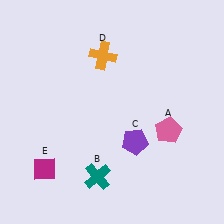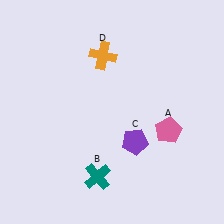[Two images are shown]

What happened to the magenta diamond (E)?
The magenta diamond (E) was removed in Image 2. It was in the bottom-left area of Image 1.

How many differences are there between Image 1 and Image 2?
There is 1 difference between the two images.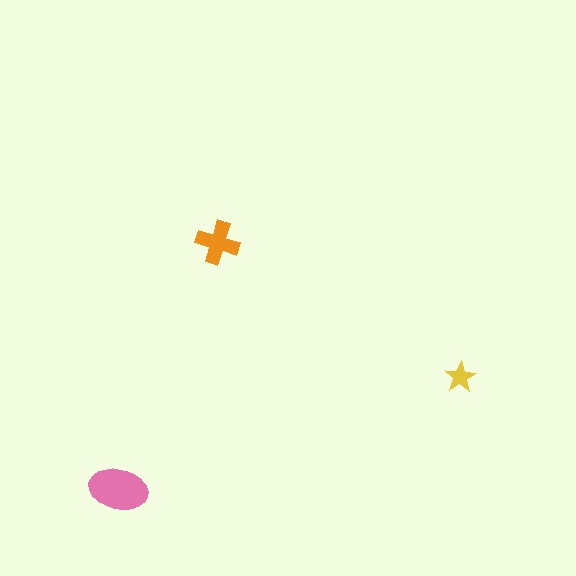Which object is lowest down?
The pink ellipse is bottommost.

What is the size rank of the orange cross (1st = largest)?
2nd.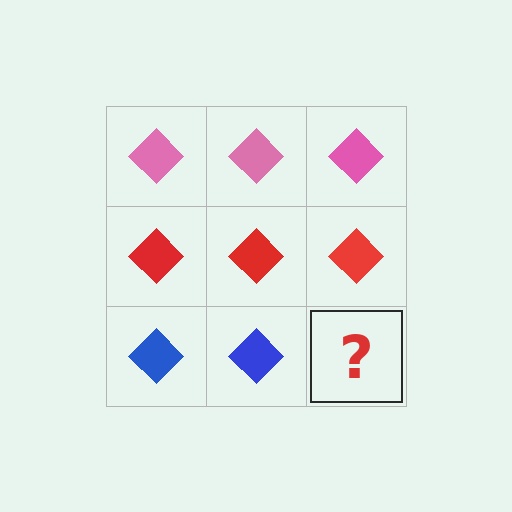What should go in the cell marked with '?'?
The missing cell should contain a blue diamond.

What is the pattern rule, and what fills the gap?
The rule is that each row has a consistent color. The gap should be filled with a blue diamond.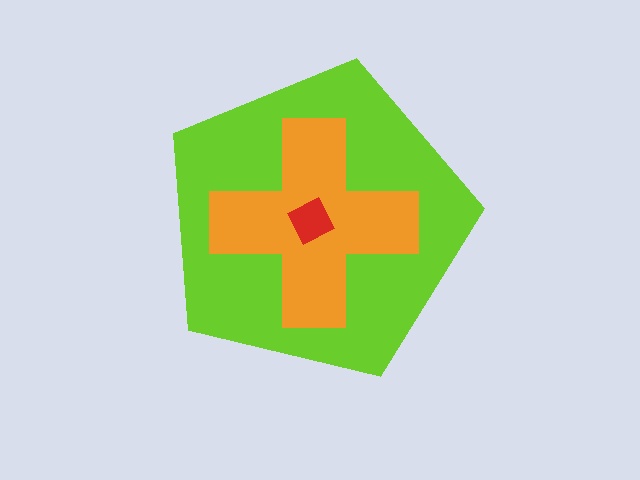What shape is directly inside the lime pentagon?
The orange cross.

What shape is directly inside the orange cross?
The red square.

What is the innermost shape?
The red square.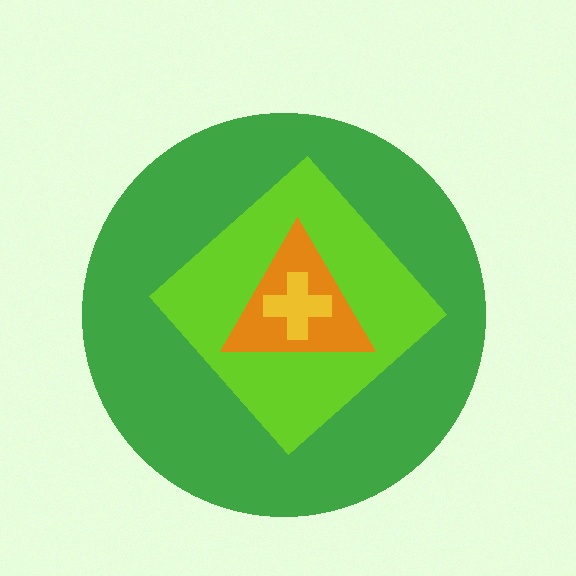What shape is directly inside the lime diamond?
The orange triangle.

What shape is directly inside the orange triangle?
The yellow cross.